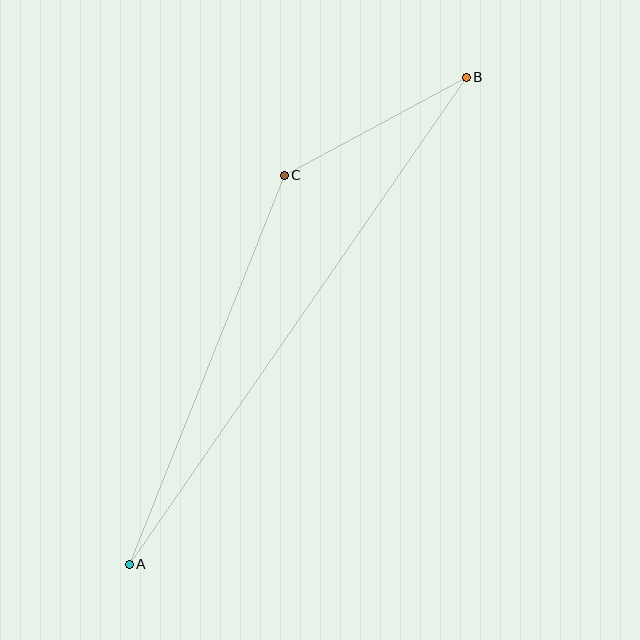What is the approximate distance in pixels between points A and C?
The distance between A and C is approximately 419 pixels.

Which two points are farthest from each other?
Points A and B are farthest from each other.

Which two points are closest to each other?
Points B and C are closest to each other.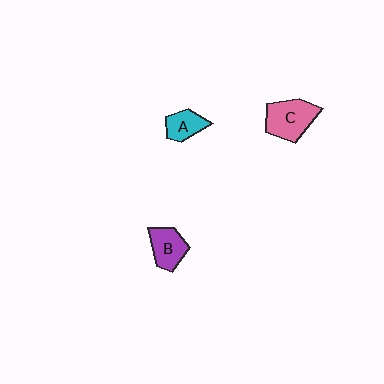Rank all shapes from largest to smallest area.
From largest to smallest: C (pink), B (purple), A (cyan).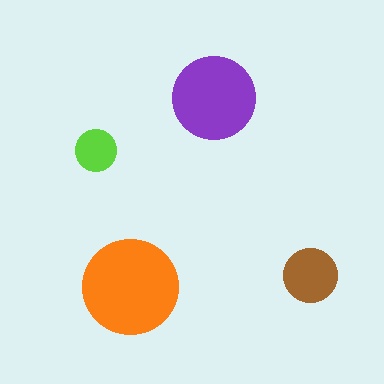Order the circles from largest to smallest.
the orange one, the purple one, the brown one, the lime one.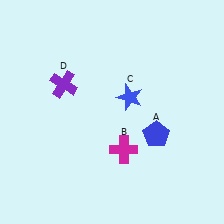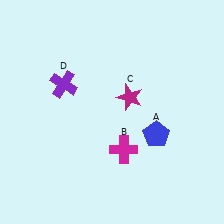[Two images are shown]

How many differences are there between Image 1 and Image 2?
There is 1 difference between the two images.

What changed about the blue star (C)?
In Image 1, C is blue. In Image 2, it changed to magenta.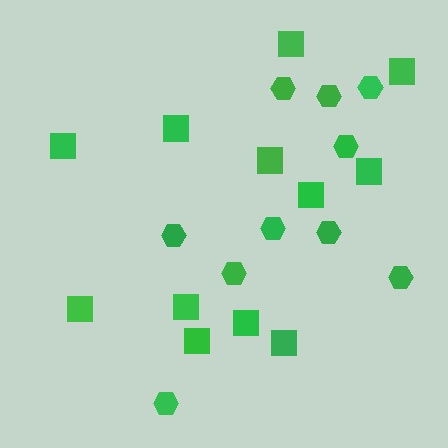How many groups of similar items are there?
There are 2 groups: one group of squares (12) and one group of hexagons (10).